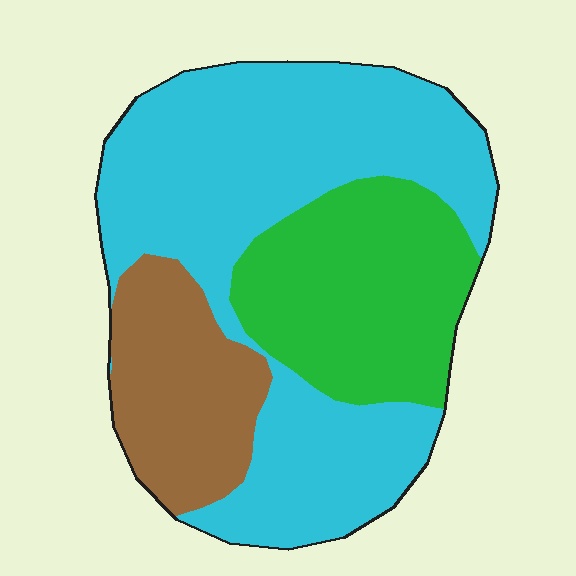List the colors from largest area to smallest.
From largest to smallest: cyan, green, brown.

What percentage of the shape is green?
Green takes up about one quarter (1/4) of the shape.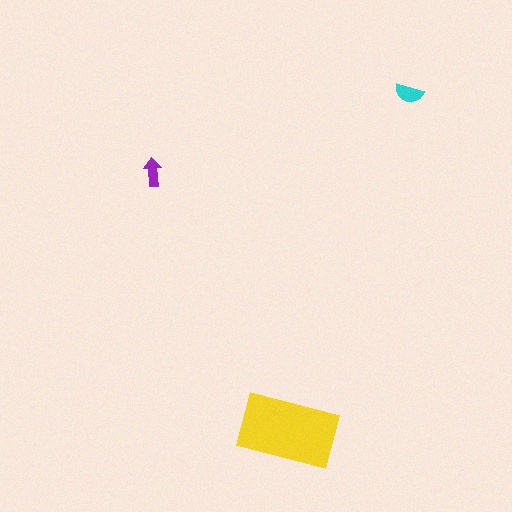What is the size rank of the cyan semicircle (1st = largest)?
2nd.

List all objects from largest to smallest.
The yellow rectangle, the cyan semicircle, the purple arrow.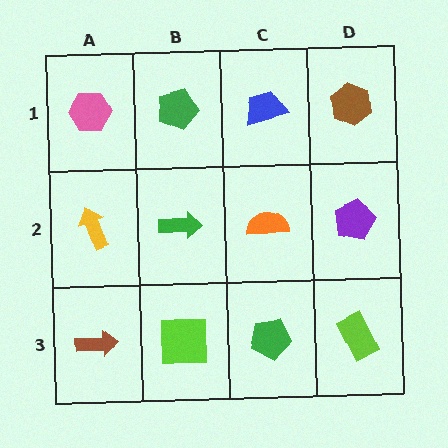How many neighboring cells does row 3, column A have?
2.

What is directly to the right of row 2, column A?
A green arrow.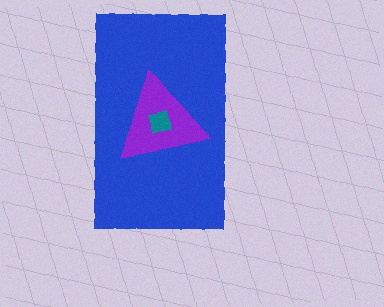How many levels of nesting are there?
3.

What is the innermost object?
The teal square.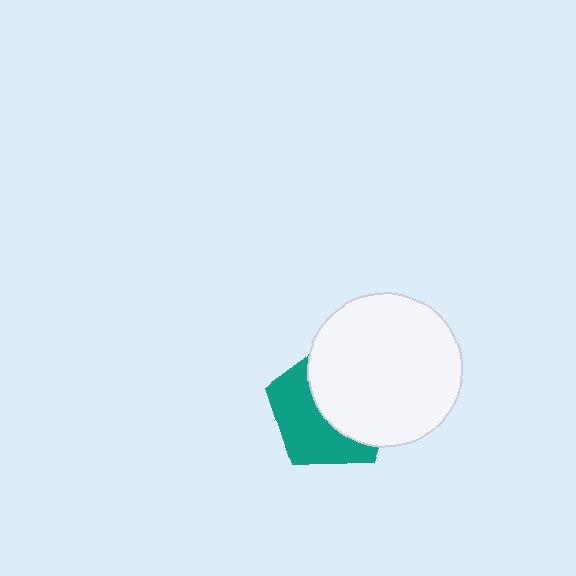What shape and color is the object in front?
The object in front is a white circle.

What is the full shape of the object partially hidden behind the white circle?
The partially hidden object is a teal pentagon.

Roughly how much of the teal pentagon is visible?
About half of it is visible (roughly 46%).